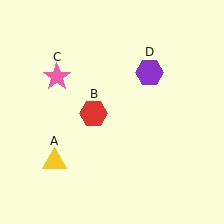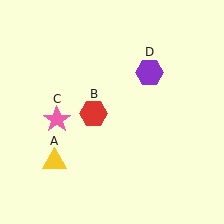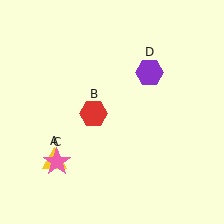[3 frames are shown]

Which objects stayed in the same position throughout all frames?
Yellow triangle (object A) and red hexagon (object B) and purple hexagon (object D) remained stationary.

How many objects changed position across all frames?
1 object changed position: pink star (object C).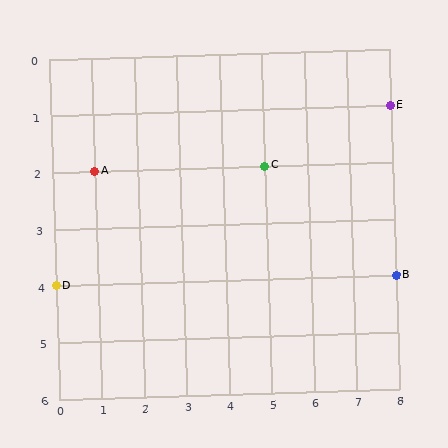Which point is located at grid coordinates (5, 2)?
Point C is at (5, 2).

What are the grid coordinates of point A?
Point A is at grid coordinates (1, 2).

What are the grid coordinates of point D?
Point D is at grid coordinates (0, 4).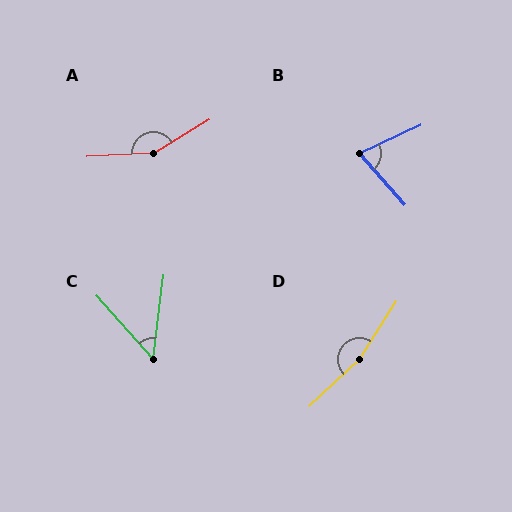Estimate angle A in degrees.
Approximately 151 degrees.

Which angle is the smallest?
C, at approximately 49 degrees.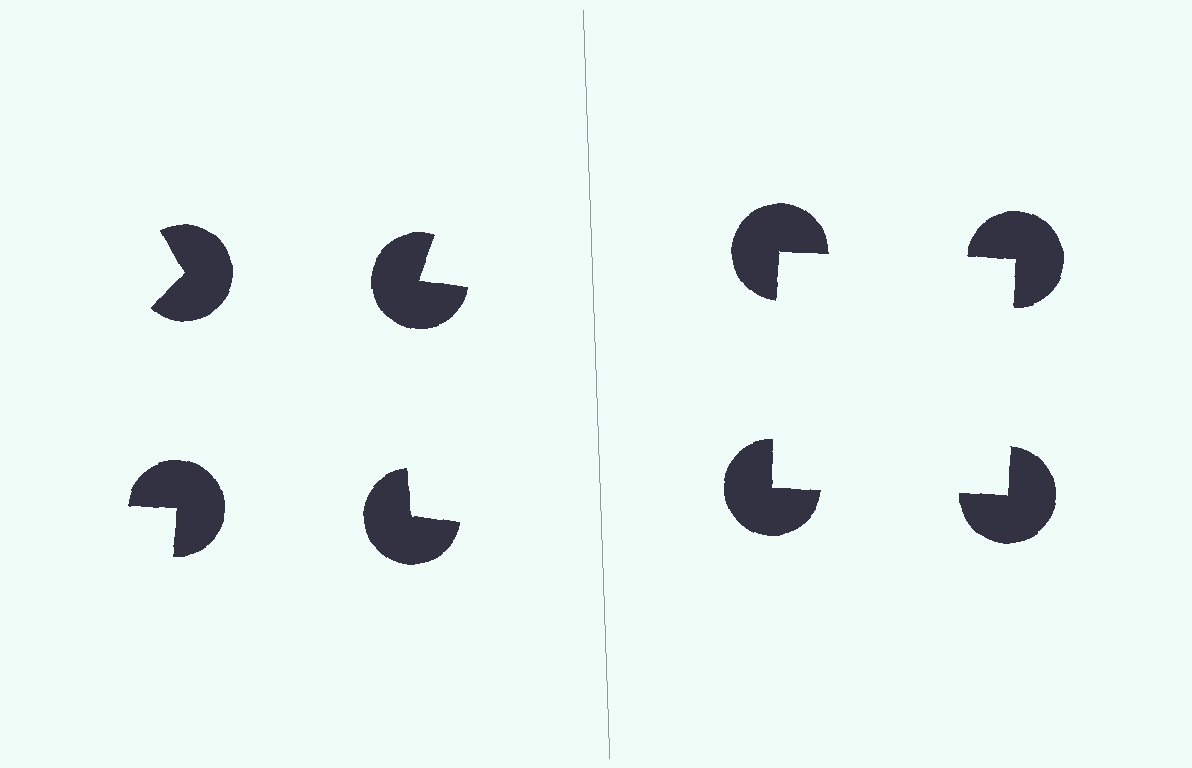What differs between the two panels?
The pac-man discs are positioned identically on both sides; only the wedge orientations differ. On the right they align to a square; on the left they are misaligned.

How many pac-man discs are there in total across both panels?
8 — 4 on each side.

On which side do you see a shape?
An illusory square appears on the right side. On the left side the wedge cuts are rotated, so no coherent shape forms.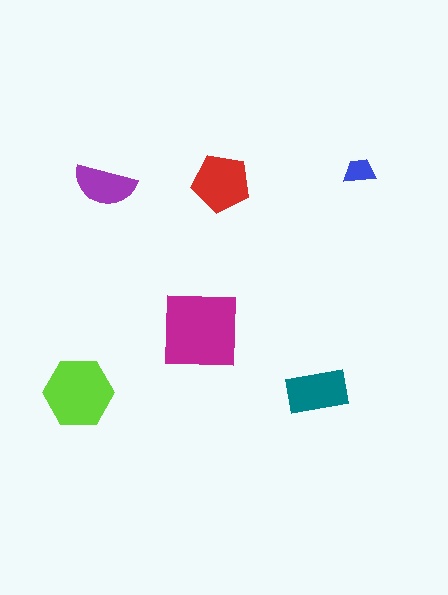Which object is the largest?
The magenta square.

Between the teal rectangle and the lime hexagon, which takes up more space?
The lime hexagon.